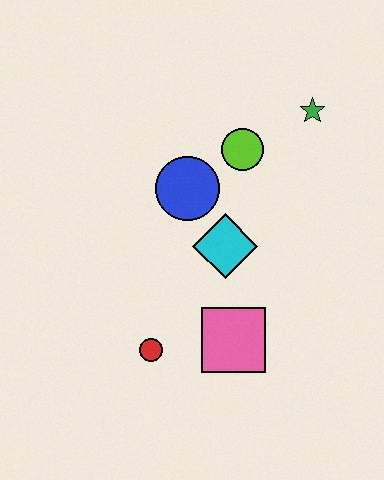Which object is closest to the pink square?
The red circle is closest to the pink square.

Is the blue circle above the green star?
No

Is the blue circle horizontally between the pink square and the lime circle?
No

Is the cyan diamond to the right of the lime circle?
No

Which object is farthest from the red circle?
The green star is farthest from the red circle.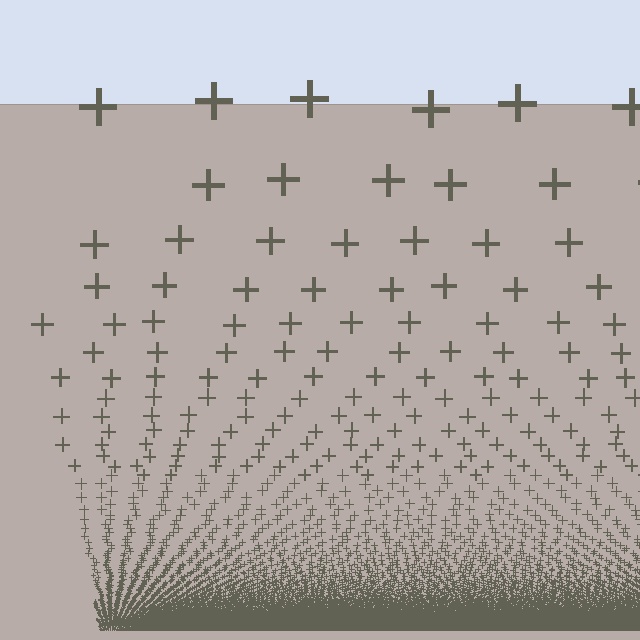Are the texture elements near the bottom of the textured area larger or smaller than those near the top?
Smaller. The gradient is inverted — elements near the bottom are smaller and denser.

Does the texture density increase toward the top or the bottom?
Density increases toward the bottom.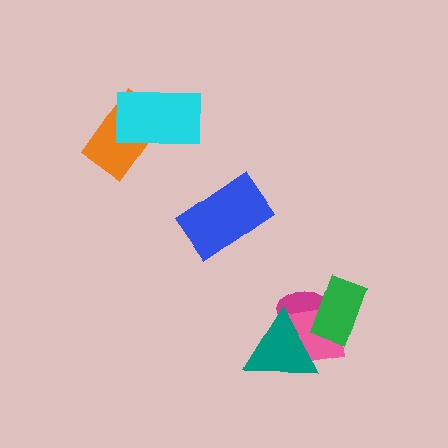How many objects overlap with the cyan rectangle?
1 object overlaps with the cyan rectangle.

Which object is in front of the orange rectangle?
The cyan rectangle is in front of the orange rectangle.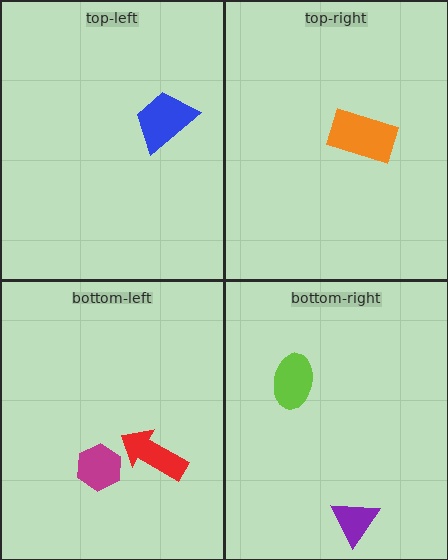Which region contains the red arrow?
The bottom-left region.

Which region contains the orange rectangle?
The top-right region.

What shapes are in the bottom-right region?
The purple triangle, the lime ellipse.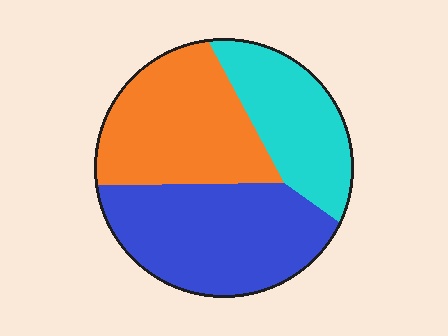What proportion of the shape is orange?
Orange covers around 35% of the shape.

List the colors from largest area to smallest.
From largest to smallest: blue, orange, cyan.